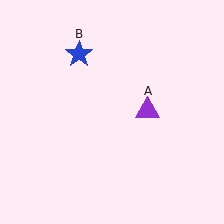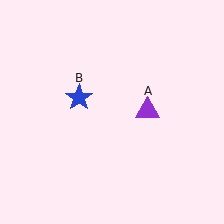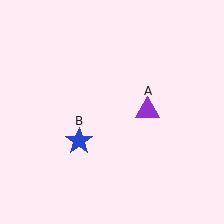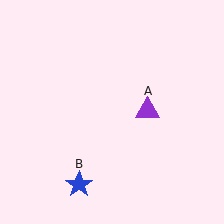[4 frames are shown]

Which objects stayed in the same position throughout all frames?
Purple triangle (object A) remained stationary.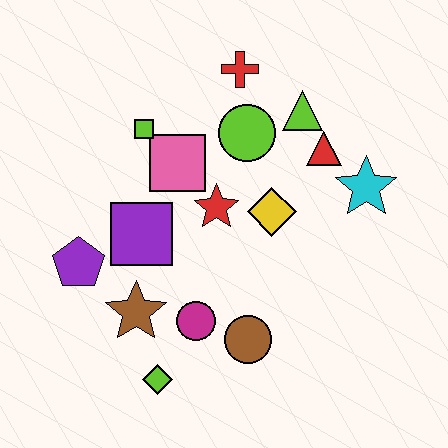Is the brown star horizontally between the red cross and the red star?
No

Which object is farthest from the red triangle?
The lime diamond is farthest from the red triangle.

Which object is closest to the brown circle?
The magenta circle is closest to the brown circle.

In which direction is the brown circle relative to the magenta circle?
The brown circle is to the right of the magenta circle.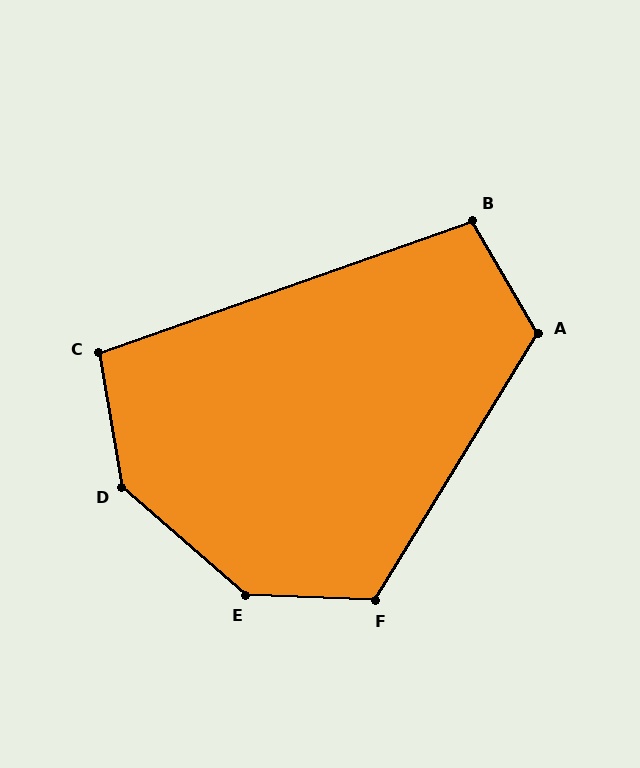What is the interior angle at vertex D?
Approximately 141 degrees (obtuse).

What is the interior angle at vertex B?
Approximately 100 degrees (obtuse).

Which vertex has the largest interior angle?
E, at approximately 142 degrees.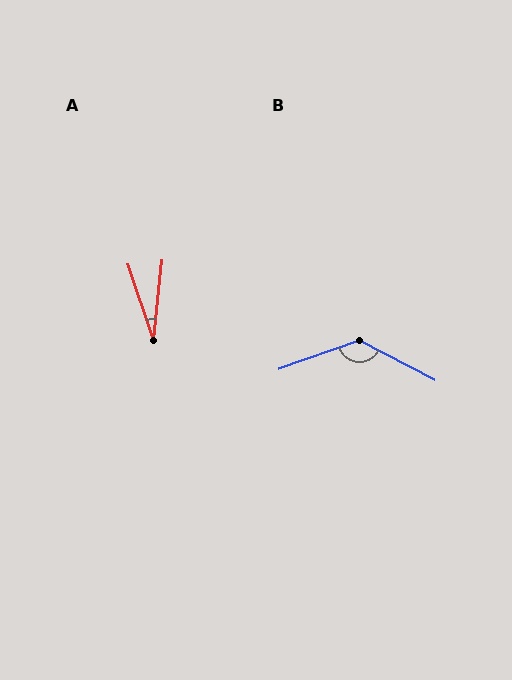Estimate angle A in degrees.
Approximately 24 degrees.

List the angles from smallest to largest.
A (24°), B (133°).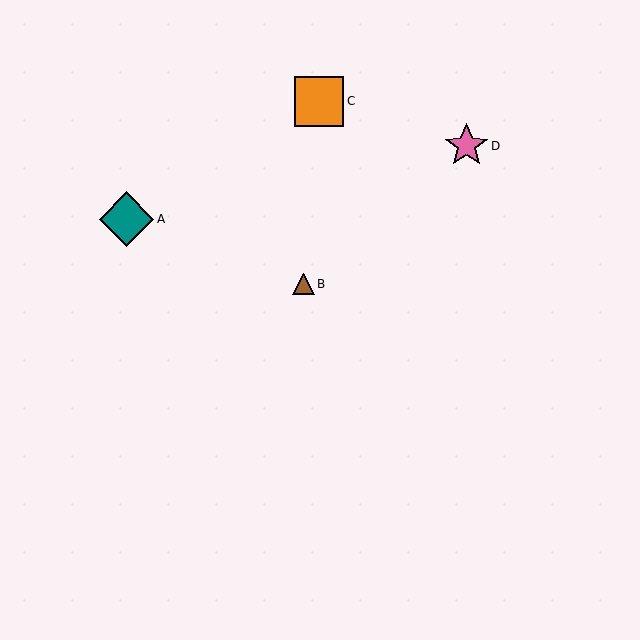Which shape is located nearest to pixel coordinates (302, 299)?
The brown triangle (labeled B) at (304, 284) is nearest to that location.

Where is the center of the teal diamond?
The center of the teal diamond is at (127, 219).